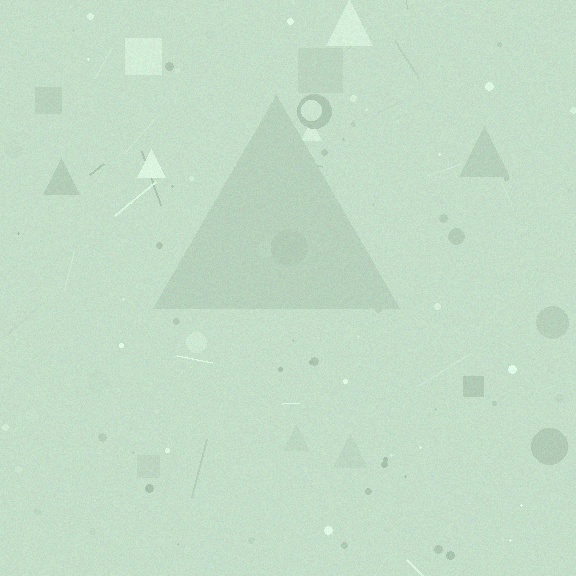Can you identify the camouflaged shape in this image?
The camouflaged shape is a triangle.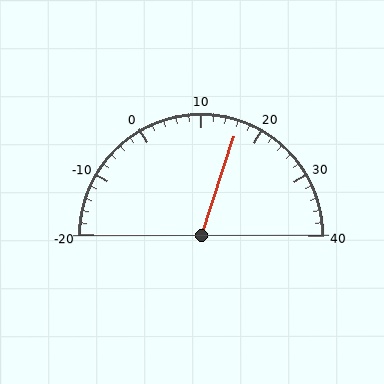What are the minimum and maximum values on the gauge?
The gauge ranges from -20 to 40.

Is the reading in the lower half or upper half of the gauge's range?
The reading is in the upper half of the range (-20 to 40).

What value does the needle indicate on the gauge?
The needle indicates approximately 16.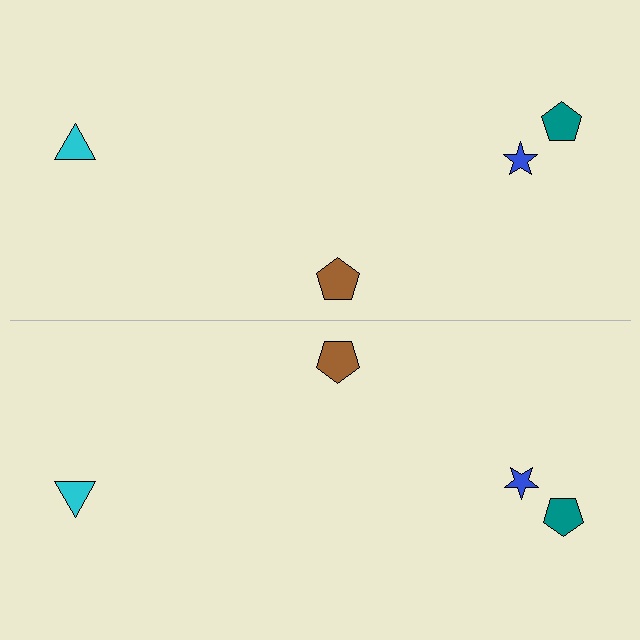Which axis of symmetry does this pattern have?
The pattern has a horizontal axis of symmetry running through the center of the image.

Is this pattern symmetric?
Yes, this pattern has bilateral (reflection) symmetry.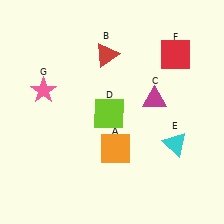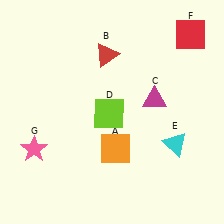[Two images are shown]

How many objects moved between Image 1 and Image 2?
2 objects moved between the two images.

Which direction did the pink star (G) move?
The pink star (G) moved down.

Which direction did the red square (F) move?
The red square (F) moved up.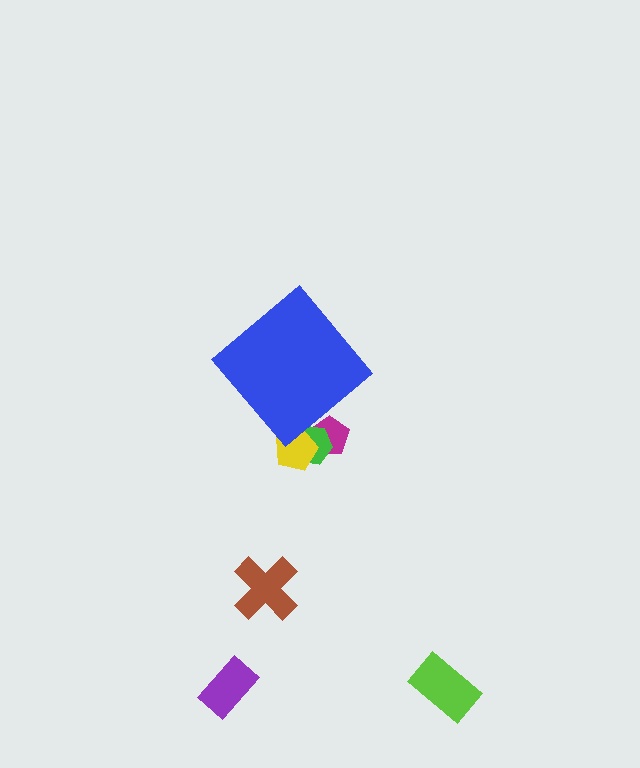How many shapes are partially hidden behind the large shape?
3 shapes are partially hidden.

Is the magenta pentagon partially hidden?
Yes, the magenta pentagon is partially hidden behind the blue diamond.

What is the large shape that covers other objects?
A blue diamond.